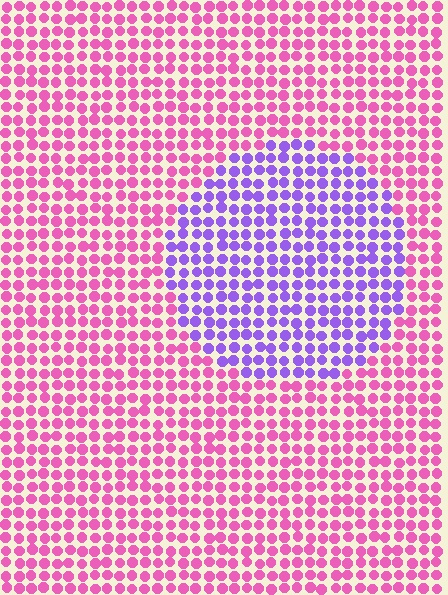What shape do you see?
I see a circle.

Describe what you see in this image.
The image is filled with small pink elements in a uniform arrangement. A circle-shaped region is visible where the elements are tinted to a slightly different hue, forming a subtle color boundary.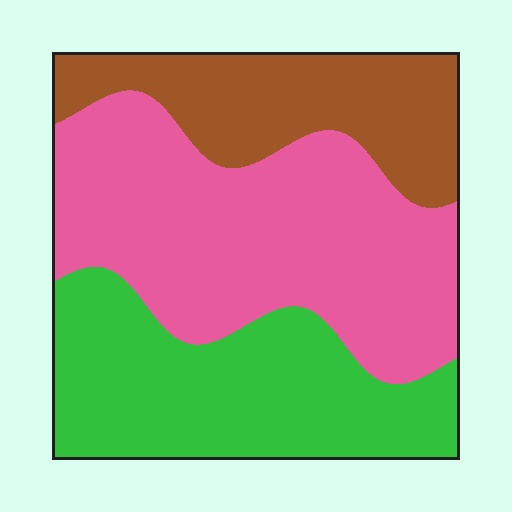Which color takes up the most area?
Pink, at roughly 45%.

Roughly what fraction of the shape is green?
Green covers around 35% of the shape.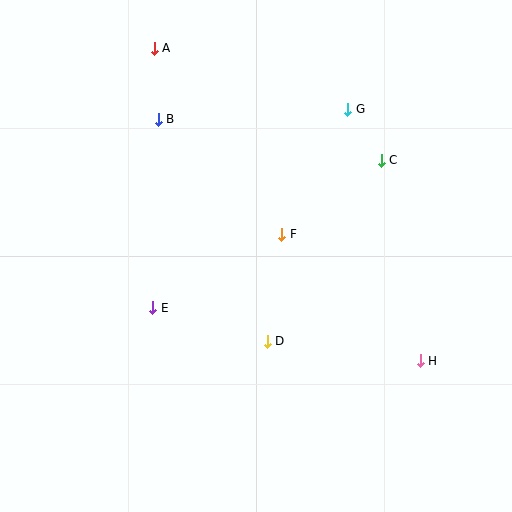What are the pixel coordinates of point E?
Point E is at (153, 308).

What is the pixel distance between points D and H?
The distance between D and H is 154 pixels.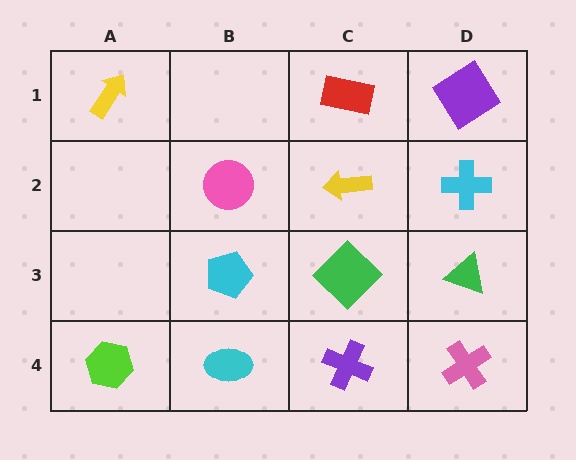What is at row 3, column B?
A cyan pentagon.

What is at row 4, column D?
A pink cross.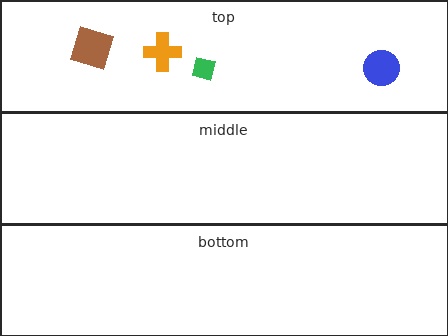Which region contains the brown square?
The top region.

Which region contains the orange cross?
The top region.